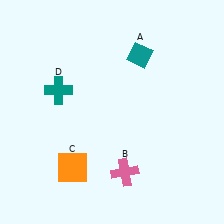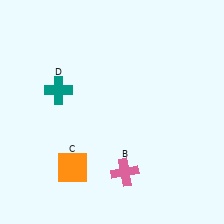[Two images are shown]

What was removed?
The teal diamond (A) was removed in Image 2.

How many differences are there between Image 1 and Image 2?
There is 1 difference between the two images.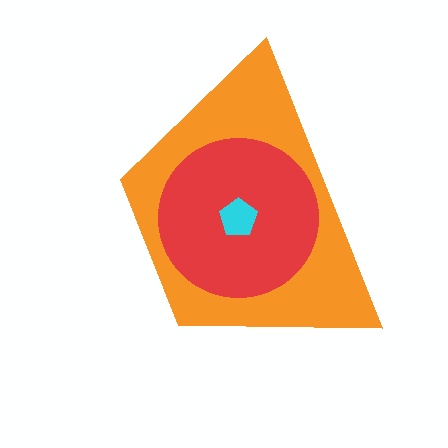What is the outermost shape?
The orange trapezoid.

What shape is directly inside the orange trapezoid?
The red circle.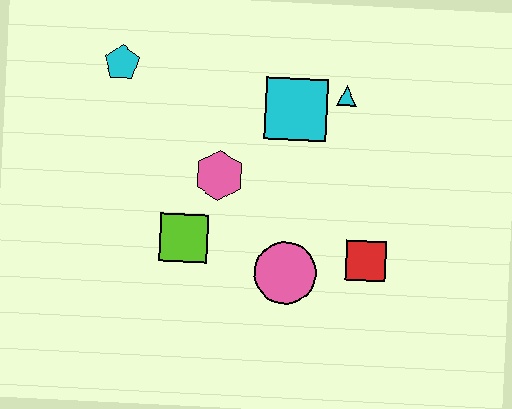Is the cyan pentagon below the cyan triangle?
No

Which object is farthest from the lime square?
The cyan triangle is farthest from the lime square.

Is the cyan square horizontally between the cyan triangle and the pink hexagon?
Yes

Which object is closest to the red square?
The pink circle is closest to the red square.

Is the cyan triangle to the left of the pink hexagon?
No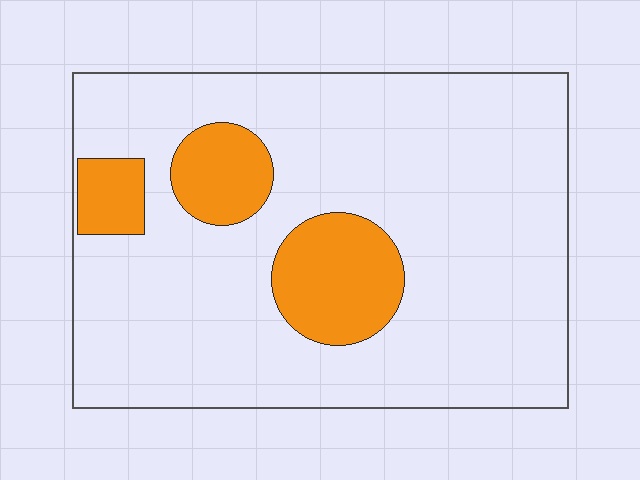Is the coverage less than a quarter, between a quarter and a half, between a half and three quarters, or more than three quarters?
Less than a quarter.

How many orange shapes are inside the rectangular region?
3.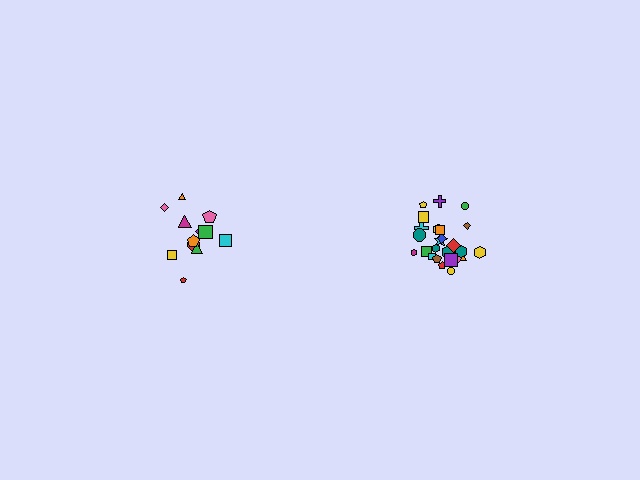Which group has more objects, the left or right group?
The right group.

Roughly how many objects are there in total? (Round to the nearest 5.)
Roughly 35 objects in total.